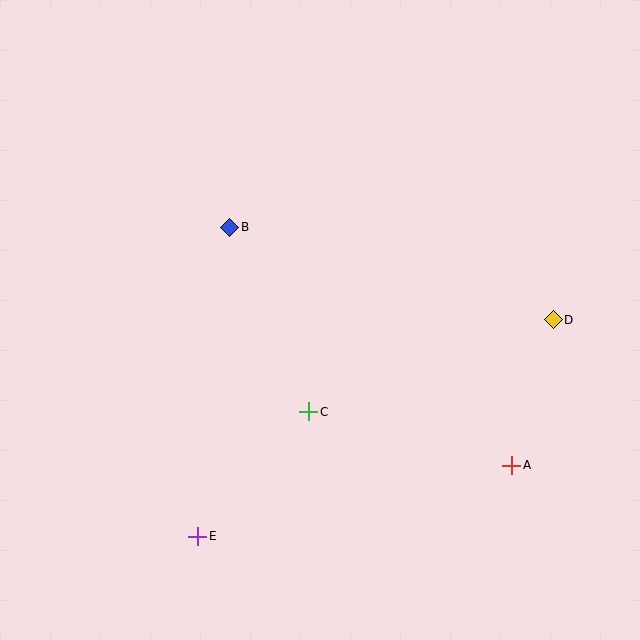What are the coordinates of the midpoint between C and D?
The midpoint between C and D is at (431, 366).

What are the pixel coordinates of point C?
Point C is at (309, 412).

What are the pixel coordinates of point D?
Point D is at (553, 320).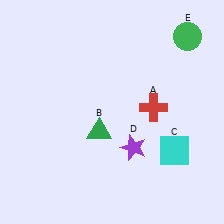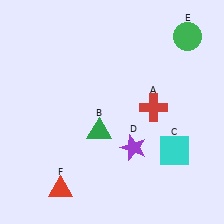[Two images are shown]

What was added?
A red triangle (F) was added in Image 2.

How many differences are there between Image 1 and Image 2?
There is 1 difference between the two images.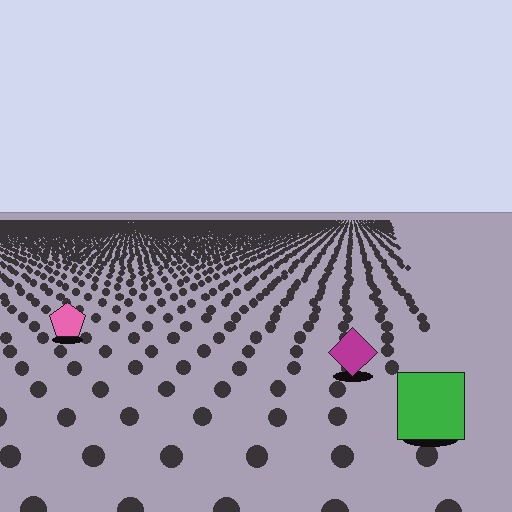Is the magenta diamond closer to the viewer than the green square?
No. The green square is closer — you can tell from the texture gradient: the ground texture is coarser near it.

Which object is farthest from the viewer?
The pink pentagon is farthest from the viewer. It appears smaller and the ground texture around it is denser.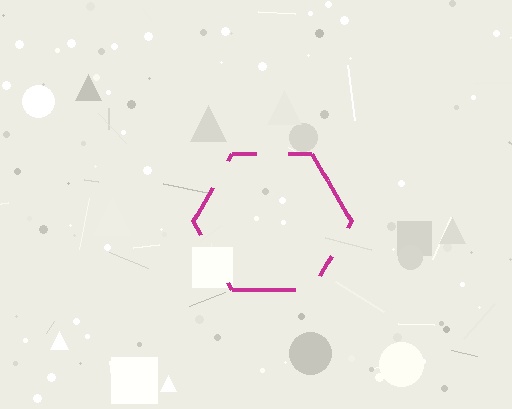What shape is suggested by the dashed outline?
The dashed outline suggests a hexagon.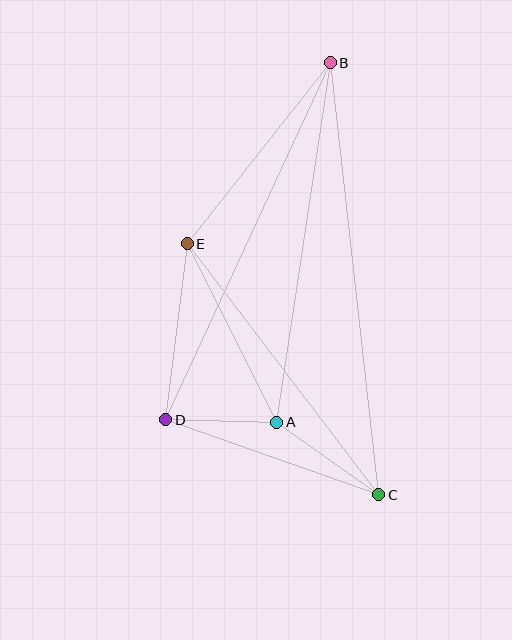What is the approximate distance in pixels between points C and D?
The distance between C and D is approximately 226 pixels.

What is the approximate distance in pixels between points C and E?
The distance between C and E is approximately 316 pixels.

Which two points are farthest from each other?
Points B and C are farthest from each other.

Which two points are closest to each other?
Points A and D are closest to each other.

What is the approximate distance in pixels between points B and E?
The distance between B and E is approximately 231 pixels.